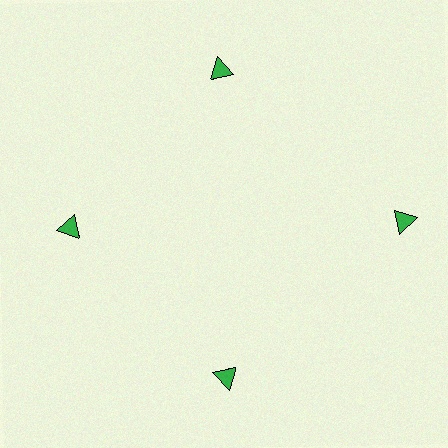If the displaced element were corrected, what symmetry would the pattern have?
It would have 4-fold rotational symmetry — the pattern would map onto itself every 90 degrees.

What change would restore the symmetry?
The symmetry would be restored by moving it inward, back onto the ring so that all 4 triangles sit at equal angles and equal distance from the center.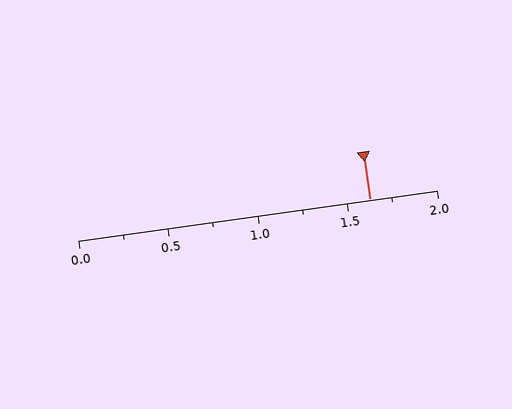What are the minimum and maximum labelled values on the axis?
The axis runs from 0.0 to 2.0.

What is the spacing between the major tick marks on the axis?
The major ticks are spaced 0.5 apart.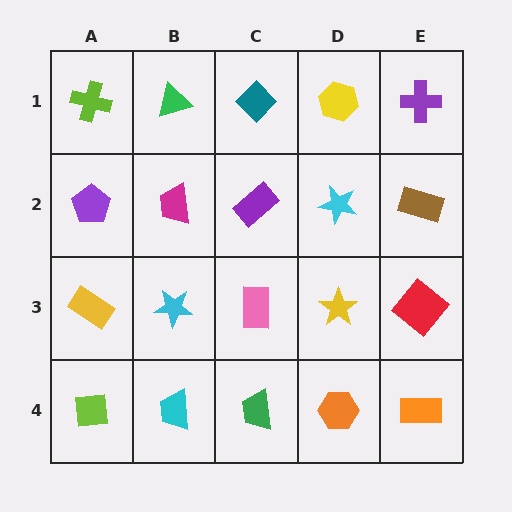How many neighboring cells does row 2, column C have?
4.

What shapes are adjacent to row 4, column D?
A yellow star (row 3, column D), a green trapezoid (row 4, column C), an orange rectangle (row 4, column E).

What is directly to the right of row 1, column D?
A purple cross.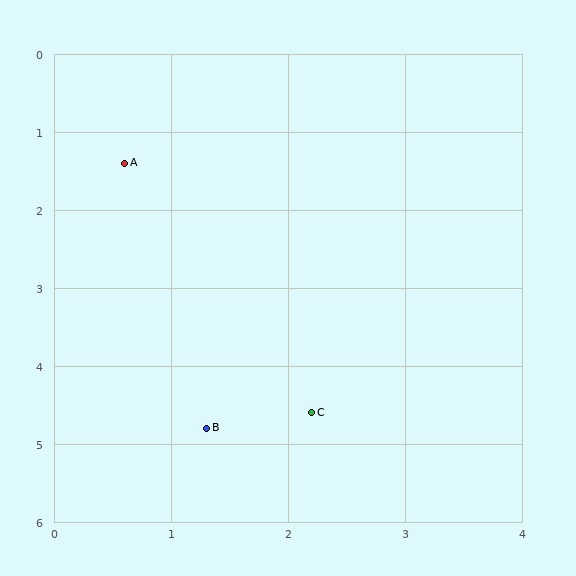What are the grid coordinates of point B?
Point B is at approximately (1.3, 4.8).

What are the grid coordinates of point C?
Point C is at approximately (2.2, 4.6).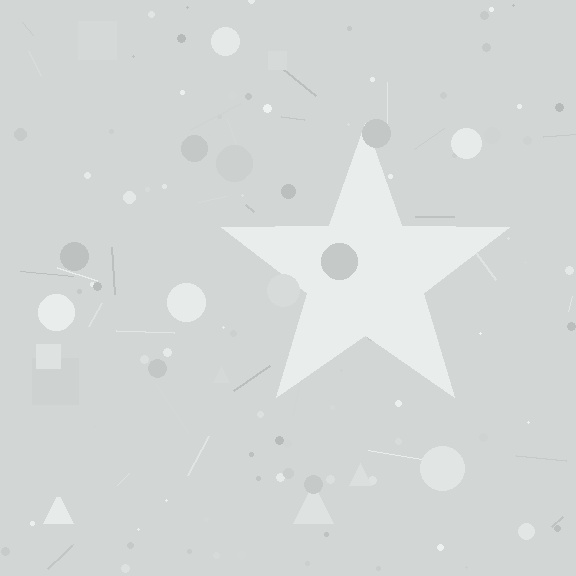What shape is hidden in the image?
A star is hidden in the image.